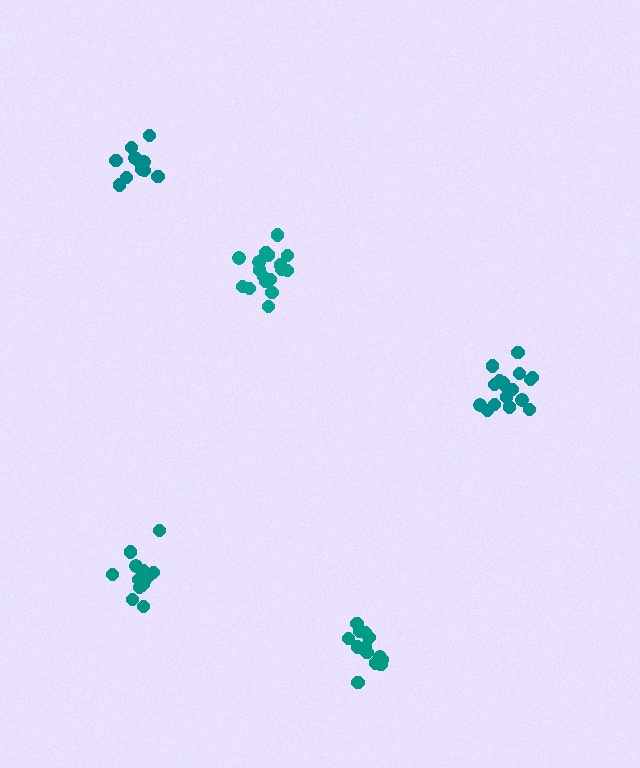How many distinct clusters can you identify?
There are 5 distinct clusters.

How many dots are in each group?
Group 1: 17 dots, Group 2: 14 dots, Group 3: 17 dots, Group 4: 11 dots, Group 5: 14 dots (73 total).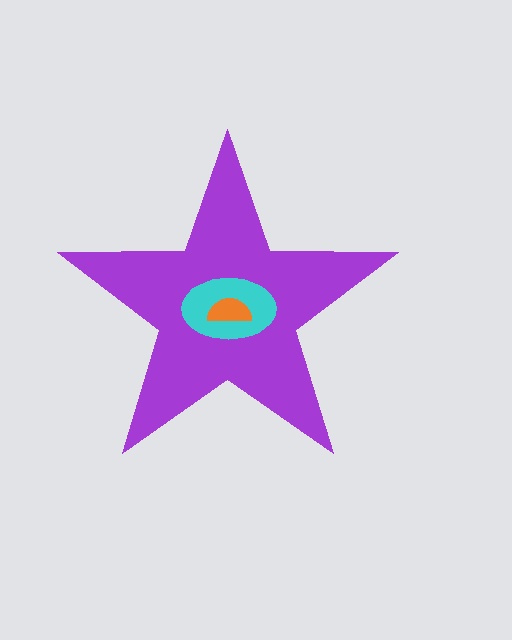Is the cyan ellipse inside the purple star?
Yes.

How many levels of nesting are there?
3.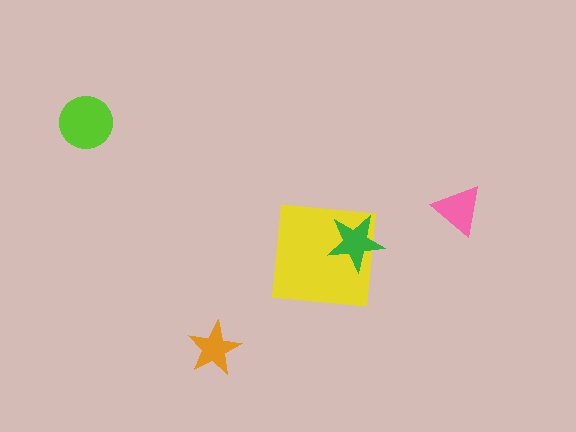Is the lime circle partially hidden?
No, no other shape covers it.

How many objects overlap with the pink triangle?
0 objects overlap with the pink triangle.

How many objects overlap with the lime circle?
0 objects overlap with the lime circle.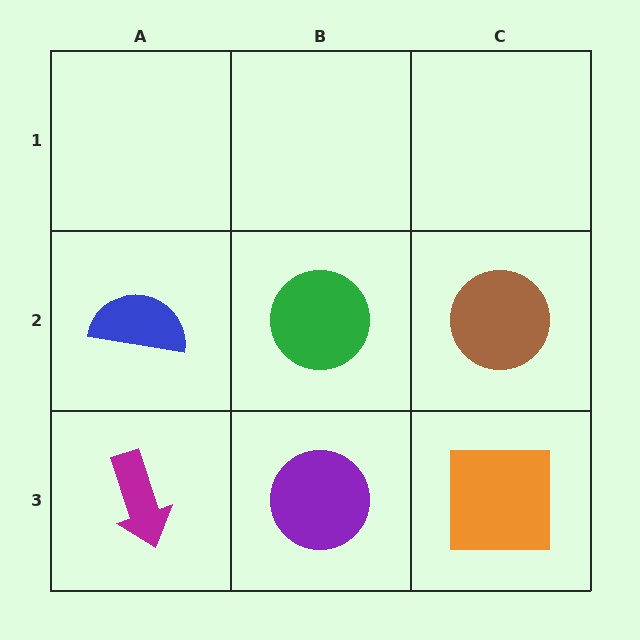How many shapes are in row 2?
3 shapes.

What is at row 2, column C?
A brown circle.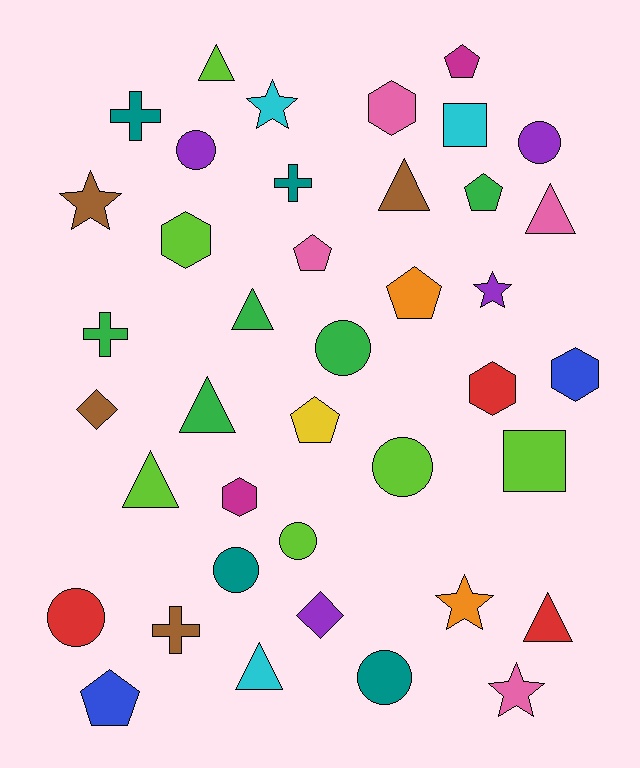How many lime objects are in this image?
There are 6 lime objects.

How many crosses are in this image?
There are 4 crosses.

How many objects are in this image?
There are 40 objects.